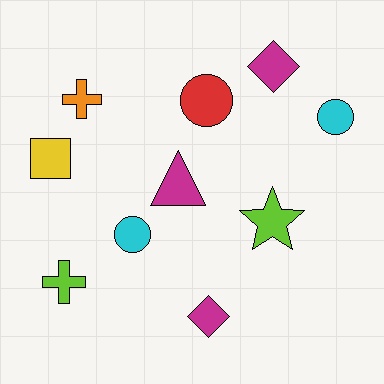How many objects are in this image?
There are 10 objects.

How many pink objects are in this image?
There are no pink objects.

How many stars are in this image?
There is 1 star.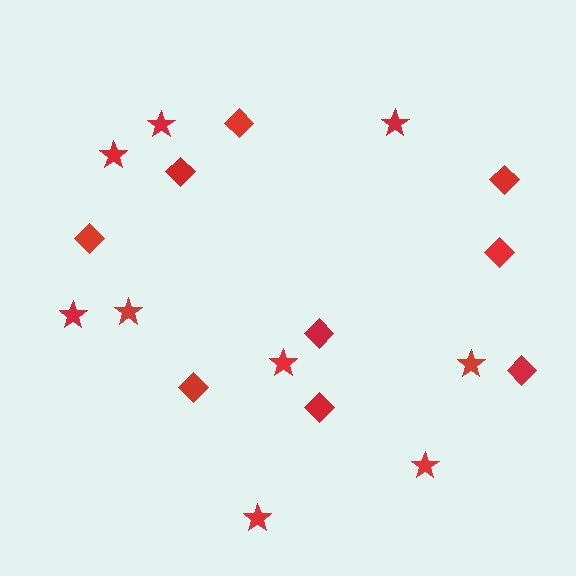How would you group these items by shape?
There are 2 groups: one group of diamonds (9) and one group of stars (9).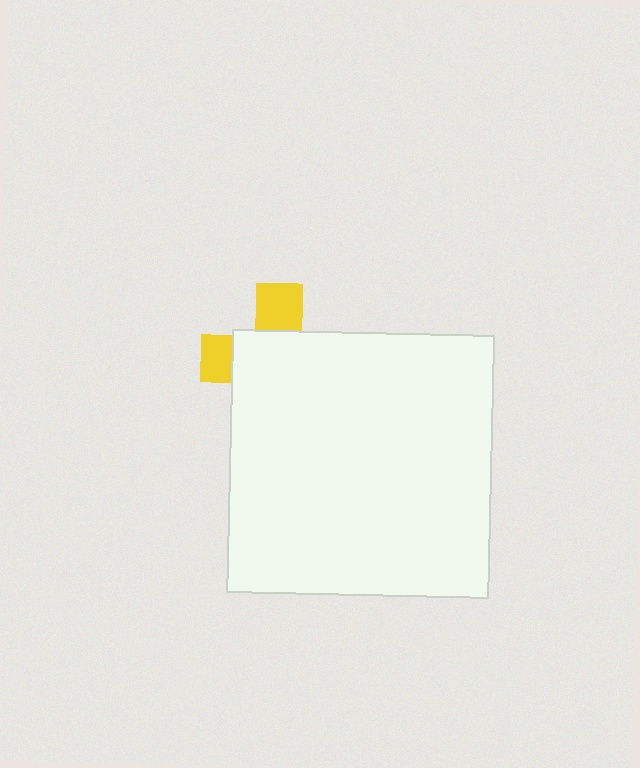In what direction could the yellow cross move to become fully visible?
The yellow cross could move up. That would shift it out from behind the white square entirely.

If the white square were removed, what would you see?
You would see the complete yellow cross.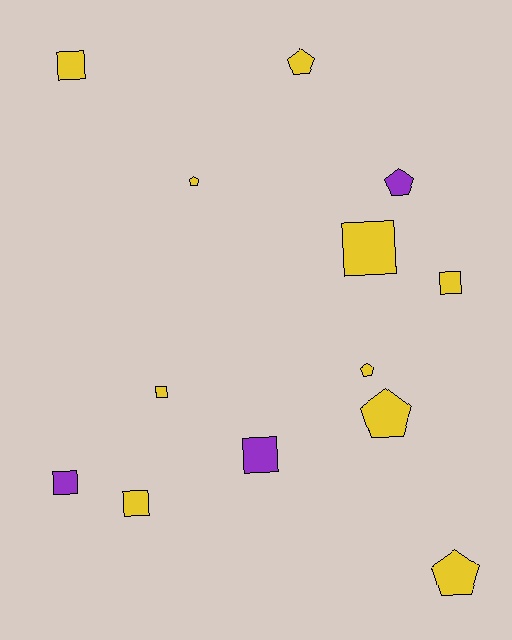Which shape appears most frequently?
Square, with 7 objects.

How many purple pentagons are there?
There is 1 purple pentagon.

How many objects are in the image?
There are 13 objects.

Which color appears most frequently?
Yellow, with 10 objects.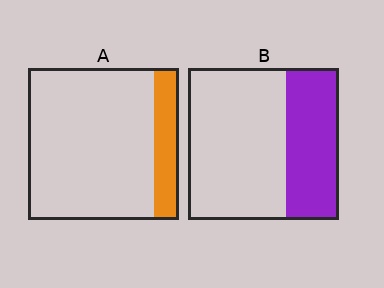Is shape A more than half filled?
No.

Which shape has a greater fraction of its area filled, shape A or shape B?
Shape B.